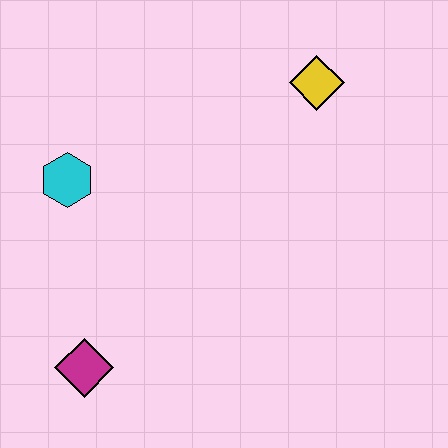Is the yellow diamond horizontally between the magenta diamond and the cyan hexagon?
No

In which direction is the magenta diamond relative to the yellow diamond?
The magenta diamond is below the yellow diamond.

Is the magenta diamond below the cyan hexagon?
Yes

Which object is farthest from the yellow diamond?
The magenta diamond is farthest from the yellow diamond.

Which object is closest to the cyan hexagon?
The magenta diamond is closest to the cyan hexagon.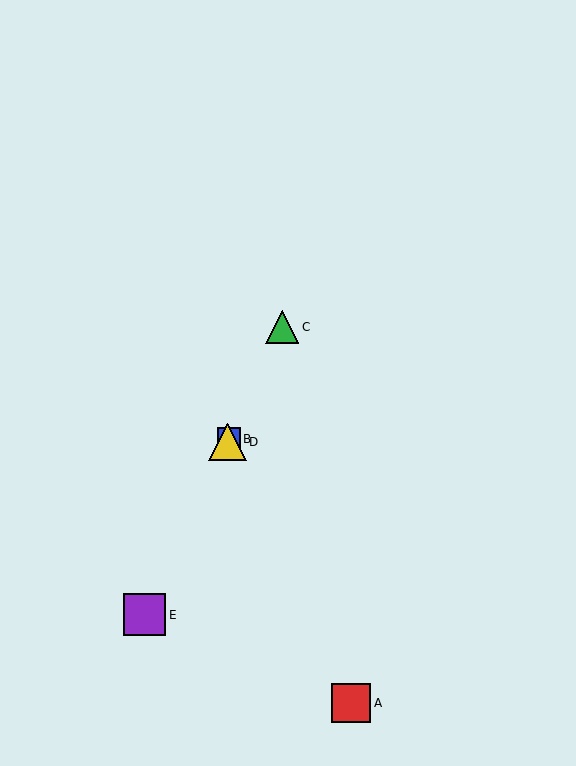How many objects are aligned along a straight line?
4 objects (B, C, D, E) are aligned along a straight line.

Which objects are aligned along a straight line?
Objects B, C, D, E are aligned along a straight line.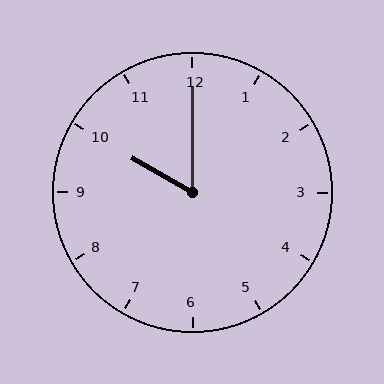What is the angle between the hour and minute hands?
Approximately 60 degrees.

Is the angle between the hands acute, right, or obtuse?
It is acute.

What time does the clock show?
10:00.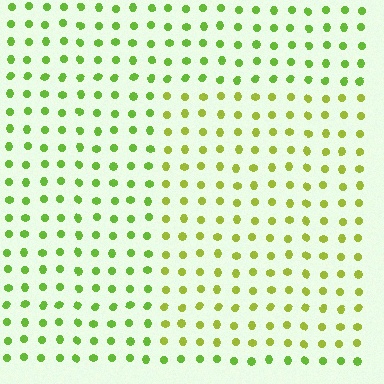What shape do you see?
I see a rectangle.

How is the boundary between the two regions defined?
The boundary is defined purely by a slight shift in hue (about 25 degrees). Spacing, size, and orientation are identical on both sides.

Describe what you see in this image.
The image is filled with small lime elements in a uniform arrangement. A rectangle-shaped region is visible where the elements are tinted to a slightly different hue, forming a subtle color boundary.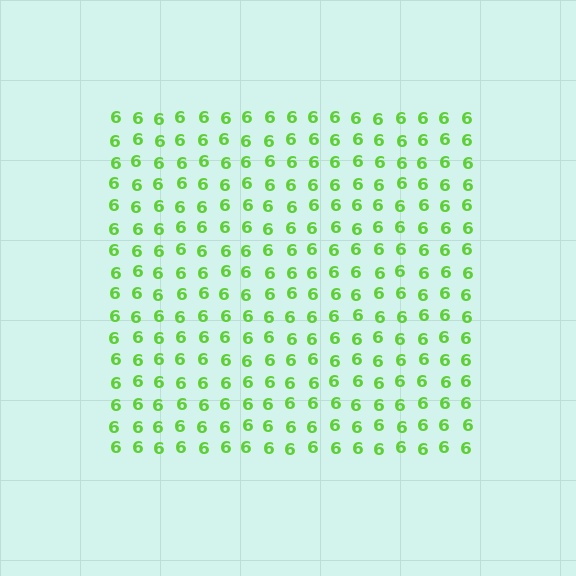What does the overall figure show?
The overall figure shows a square.